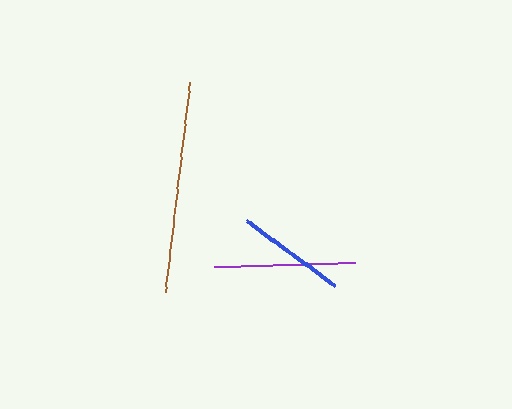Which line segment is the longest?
The brown line is the longest at approximately 212 pixels.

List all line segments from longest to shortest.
From longest to shortest: brown, purple, blue.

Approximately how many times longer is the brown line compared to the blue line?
The brown line is approximately 1.9 times the length of the blue line.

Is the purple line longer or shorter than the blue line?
The purple line is longer than the blue line.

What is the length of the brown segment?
The brown segment is approximately 212 pixels long.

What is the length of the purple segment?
The purple segment is approximately 141 pixels long.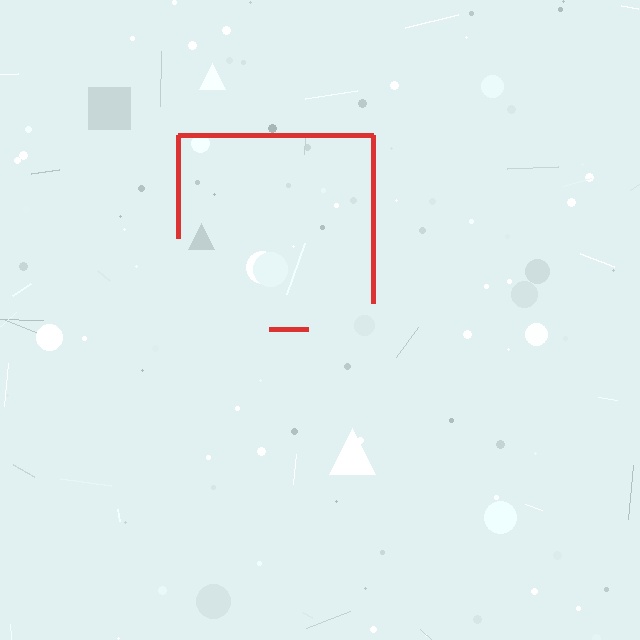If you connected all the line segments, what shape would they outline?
They would outline a square.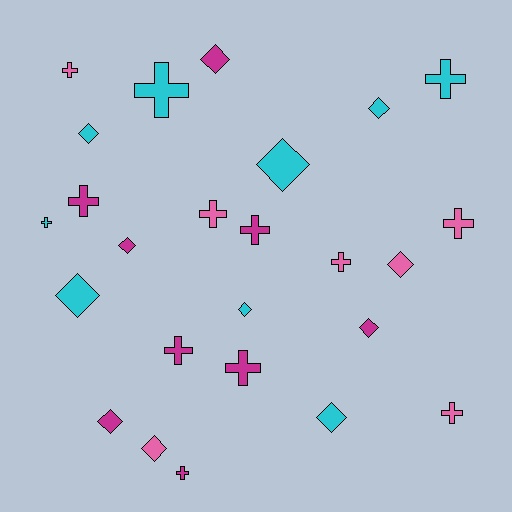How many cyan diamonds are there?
There are 6 cyan diamonds.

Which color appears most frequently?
Magenta, with 9 objects.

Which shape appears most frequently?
Cross, with 13 objects.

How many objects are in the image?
There are 25 objects.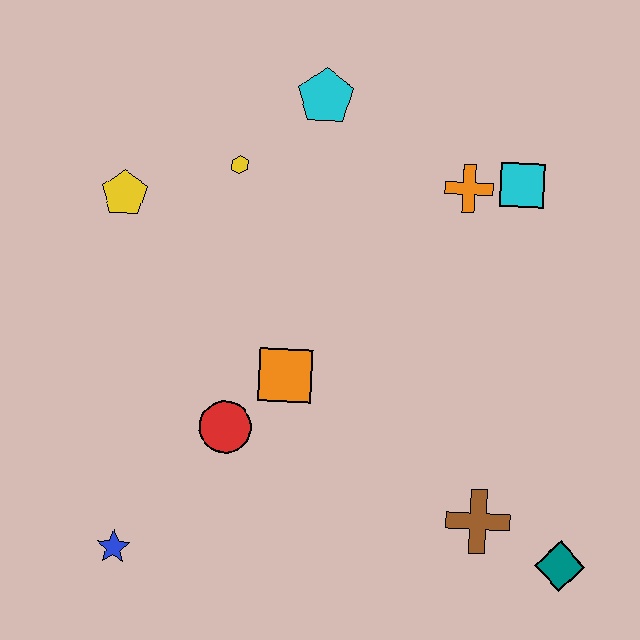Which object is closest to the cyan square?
The orange cross is closest to the cyan square.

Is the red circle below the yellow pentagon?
Yes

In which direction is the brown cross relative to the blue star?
The brown cross is to the right of the blue star.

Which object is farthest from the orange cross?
The blue star is farthest from the orange cross.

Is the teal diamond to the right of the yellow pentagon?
Yes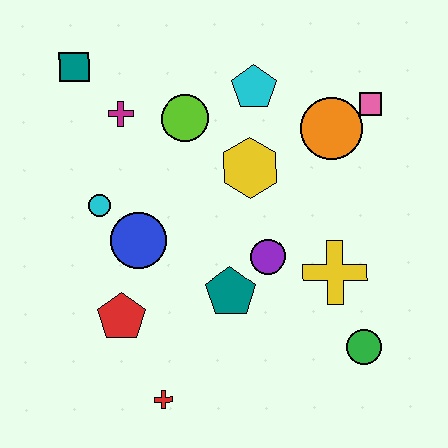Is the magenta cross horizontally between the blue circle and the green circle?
No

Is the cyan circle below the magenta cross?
Yes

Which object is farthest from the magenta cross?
The green circle is farthest from the magenta cross.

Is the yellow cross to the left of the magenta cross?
No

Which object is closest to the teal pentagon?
The purple circle is closest to the teal pentagon.